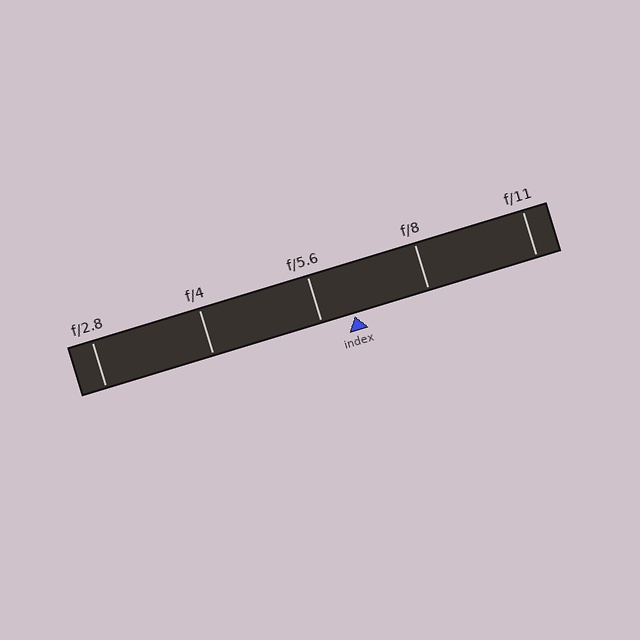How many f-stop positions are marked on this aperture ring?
There are 5 f-stop positions marked.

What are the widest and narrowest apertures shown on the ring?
The widest aperture shown is f/2.8 and the narrowest is f/11.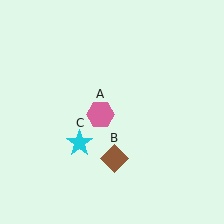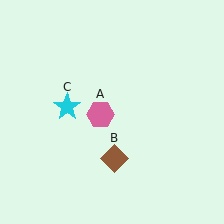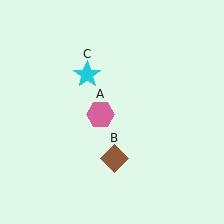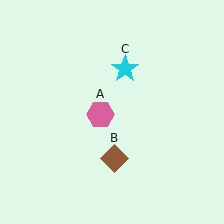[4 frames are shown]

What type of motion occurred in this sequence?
The cyan star (object C) rotated clockwise around the center of the scene.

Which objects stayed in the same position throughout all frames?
Pink hexagon (object A) and brown diamond (object B) remained stationary.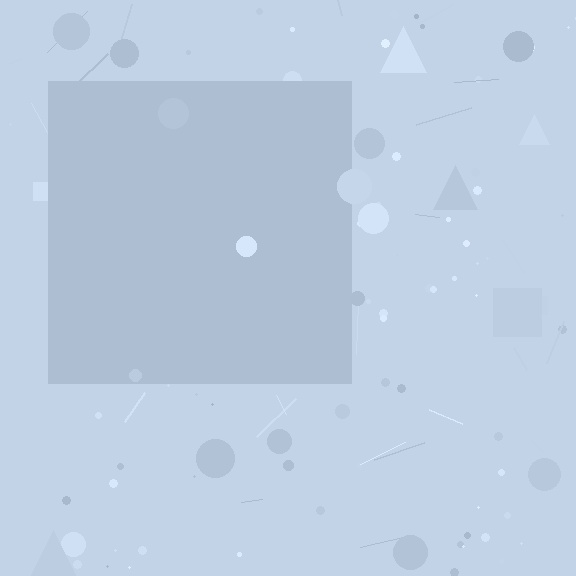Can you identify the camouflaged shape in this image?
The camouflaged shape is a square.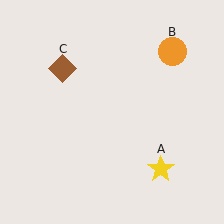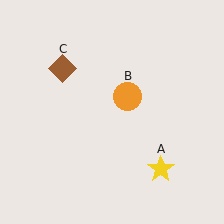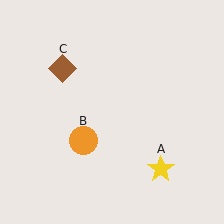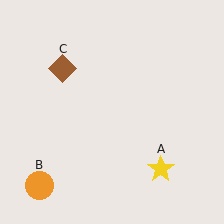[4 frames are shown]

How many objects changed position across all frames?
1 object changed position: orange circle (object B).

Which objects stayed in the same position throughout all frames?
Yellow star (object A) and brown diamond (object C) remained stationary.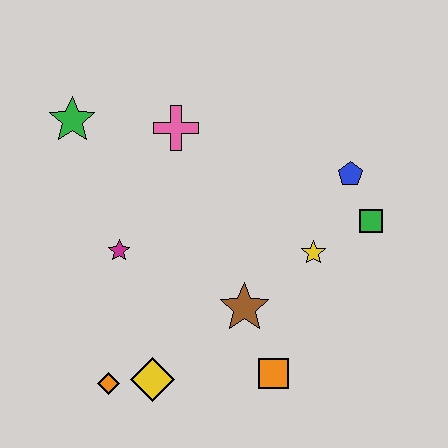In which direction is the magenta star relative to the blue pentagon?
The magenta star is to the left of the blue pentagon.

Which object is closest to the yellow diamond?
The orange diamond is closest to the yellow diamond.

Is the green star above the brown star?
Yes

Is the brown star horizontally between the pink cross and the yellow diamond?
No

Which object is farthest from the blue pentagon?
The orange diamond is farthest from the blue pentagon.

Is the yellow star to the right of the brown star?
Yes